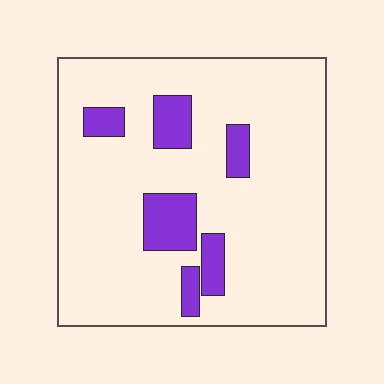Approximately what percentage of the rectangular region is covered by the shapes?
Approximately 15%.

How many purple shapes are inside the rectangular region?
6.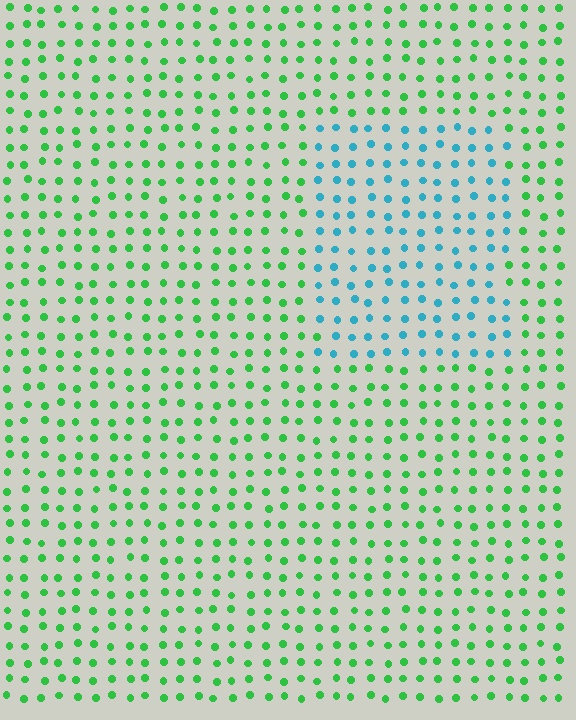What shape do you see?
I see a rectangle.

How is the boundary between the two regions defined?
The boundary is defined purely by a slight shift in hue (about 62 degrees). Spacing, size, and orientation are identical on both sides.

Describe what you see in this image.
The image is filled with small green elements in a uniform arrangement. A rectangle-shaped region is visible where the elements are tinted to a slightly different hue, forming a subtle color boundary.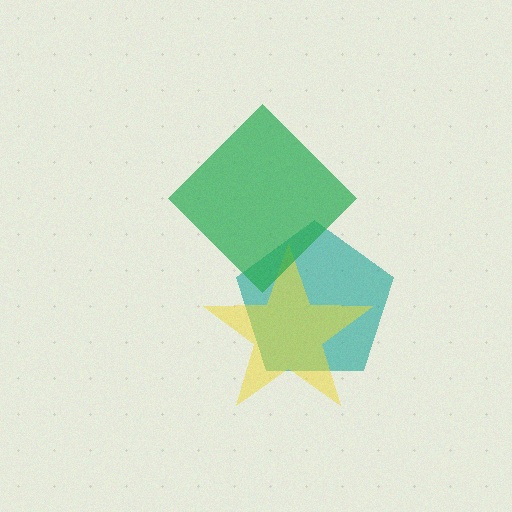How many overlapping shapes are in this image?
There are 3 overlapping shapes in the image.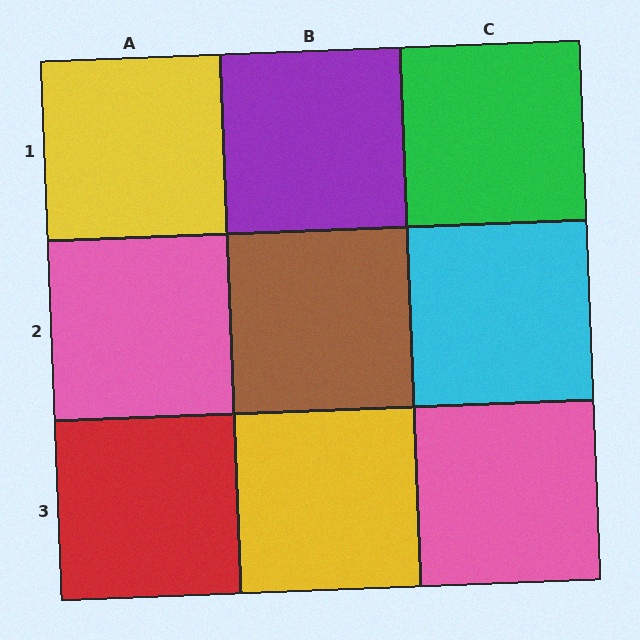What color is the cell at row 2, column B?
Brown.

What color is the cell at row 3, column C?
Pink.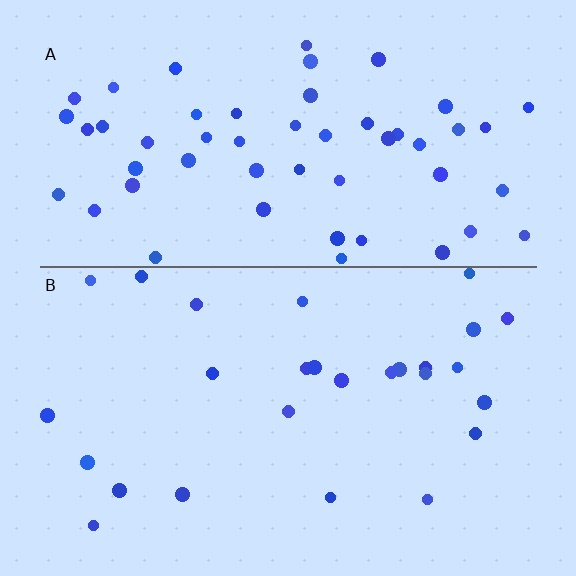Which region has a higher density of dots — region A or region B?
A (the top).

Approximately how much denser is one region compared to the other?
Approximately 2.0× — region A over region B.